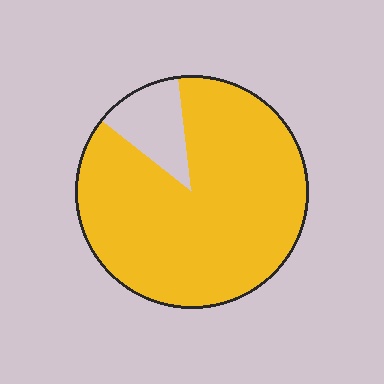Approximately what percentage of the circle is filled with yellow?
Approximately 90%.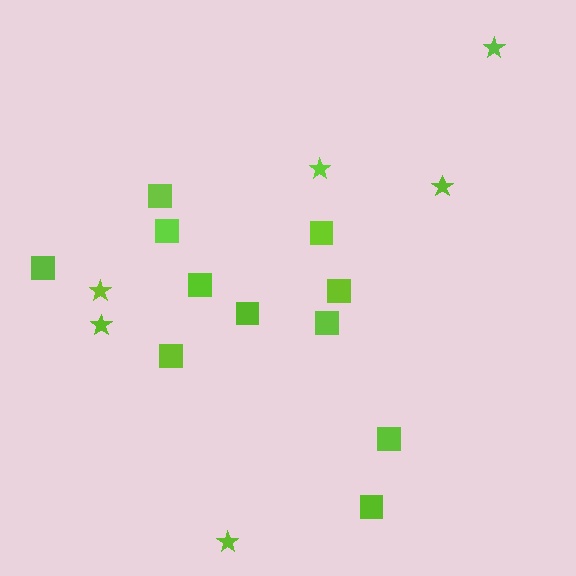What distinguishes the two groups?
There are 2 groups: one group of squares (11) and one group of stars (6).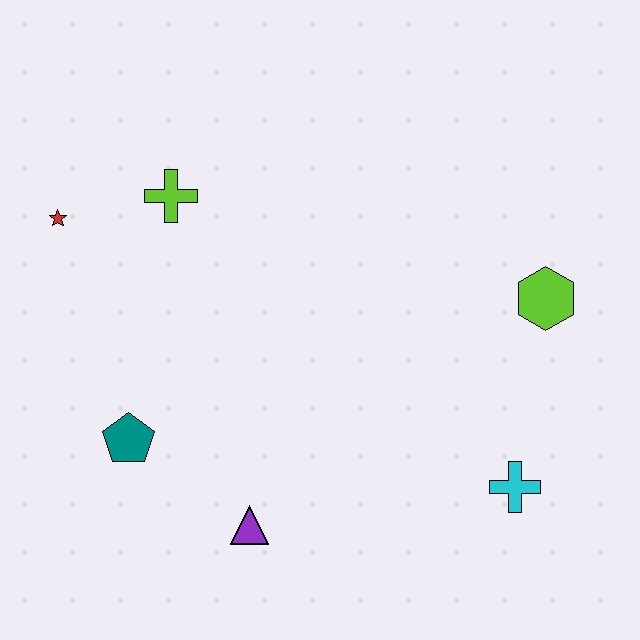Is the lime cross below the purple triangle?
No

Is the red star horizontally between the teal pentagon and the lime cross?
No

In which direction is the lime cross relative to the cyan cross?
The lime cross is to the left of the cyan cross.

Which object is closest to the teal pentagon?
The purple triangle is closest to the teal pentagon.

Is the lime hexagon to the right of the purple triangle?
Yes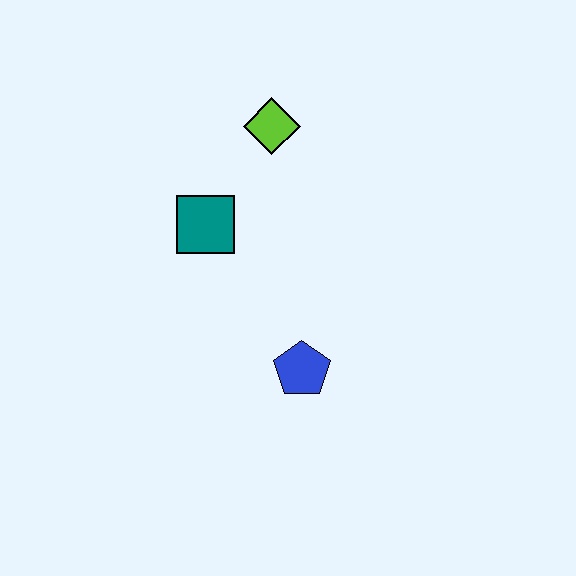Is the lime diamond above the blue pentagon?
Yes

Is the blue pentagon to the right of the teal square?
Yes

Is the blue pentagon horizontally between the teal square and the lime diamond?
No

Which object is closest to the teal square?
The lime diamond is closest to the teal square.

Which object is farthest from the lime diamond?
The blue pentagon is farthest from the lime diamond.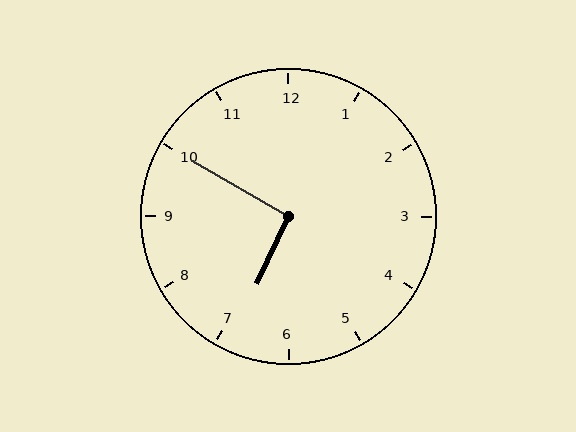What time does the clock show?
6:50.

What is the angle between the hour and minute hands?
Approximately 95 degrees.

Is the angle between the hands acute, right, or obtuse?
It is right.